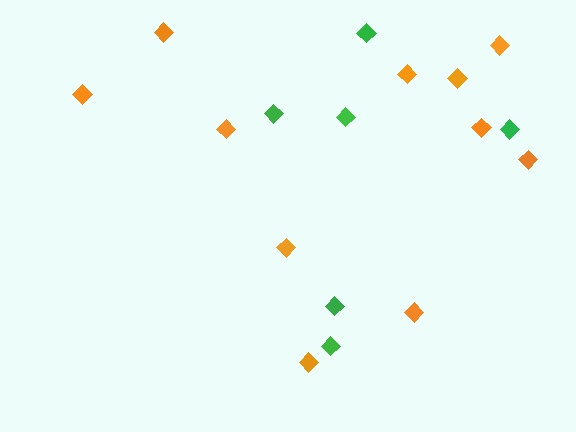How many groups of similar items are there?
There are 2 groups: one group of green diamonds (6) and one group of orange diamonds (11).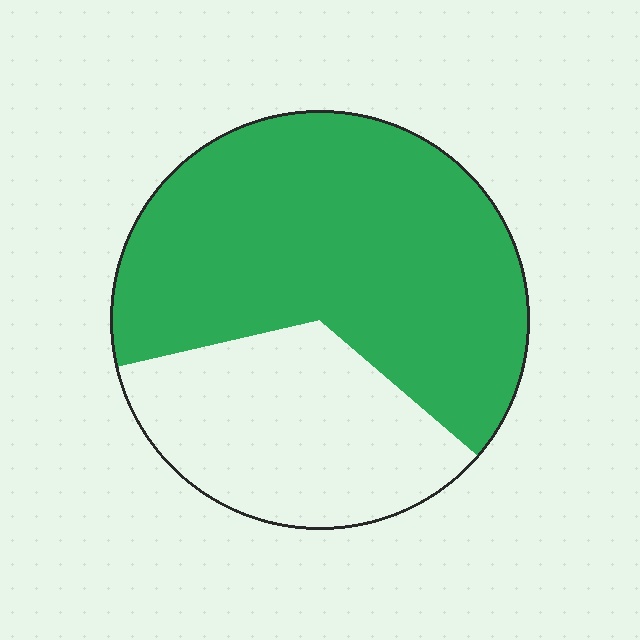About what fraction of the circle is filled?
About two thirds (2/3).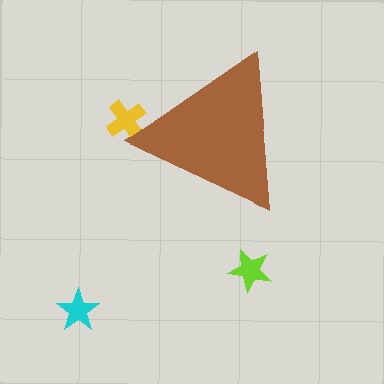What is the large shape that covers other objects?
A brown triangle.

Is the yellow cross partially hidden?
Yes, the yellow cross is partially hidden behind the brown triangle.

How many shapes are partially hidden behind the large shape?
1 shape is partially hidden.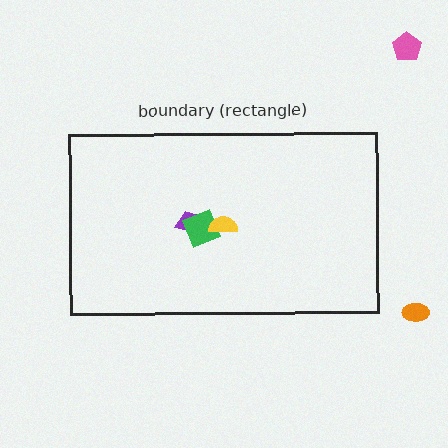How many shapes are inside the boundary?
3 inside, 2 outside.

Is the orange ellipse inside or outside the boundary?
Outside.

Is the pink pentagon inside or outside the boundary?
Outside.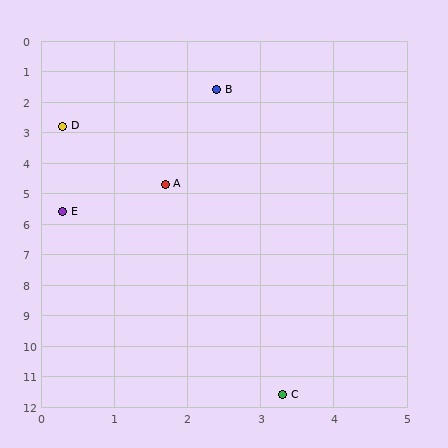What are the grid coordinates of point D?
Point D is at approximately (0.3, 2.8).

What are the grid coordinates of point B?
Point B is at approximately (2.4, 1.6).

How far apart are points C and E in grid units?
Points C and E are about 6.7 grid units apart.